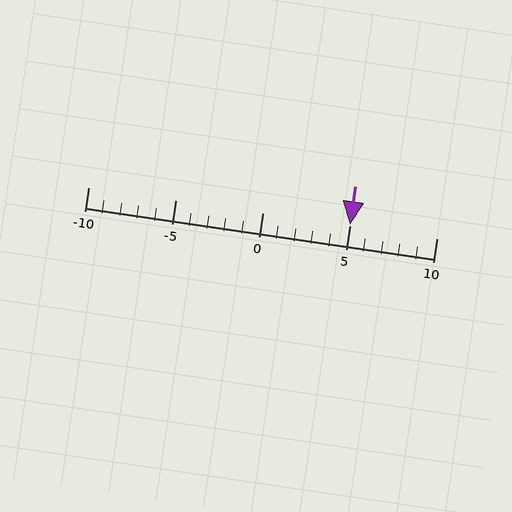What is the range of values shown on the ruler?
The ruler shows values from -10 to 10.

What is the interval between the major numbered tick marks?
The major tick marks are spaced 5 units apart.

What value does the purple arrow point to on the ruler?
The purple arrow points to approximately 5.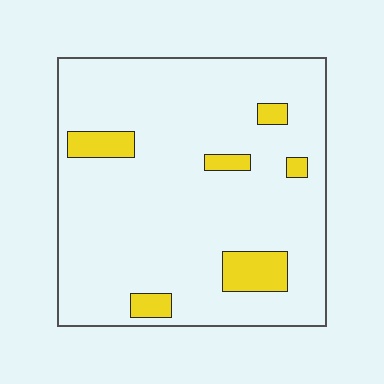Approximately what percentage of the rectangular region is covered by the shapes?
Approximately 10%.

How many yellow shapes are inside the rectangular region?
6.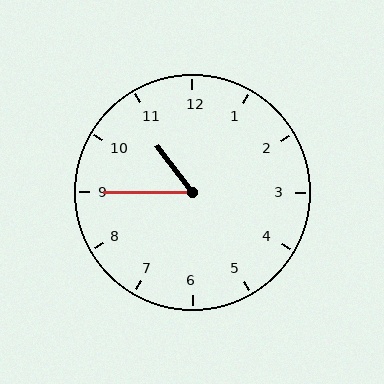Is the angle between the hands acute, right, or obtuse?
It is acute.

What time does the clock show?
10:45.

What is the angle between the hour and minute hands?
Approximately 52 degrees.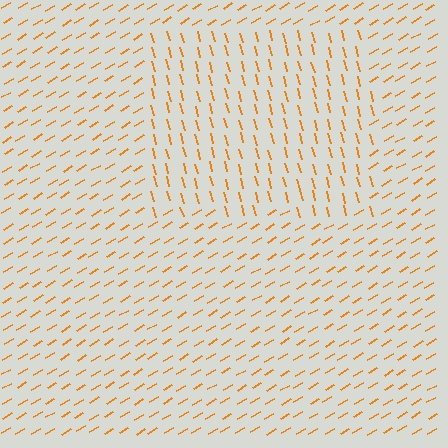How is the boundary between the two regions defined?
The boundary is defined purely by a change in line orientation (approximately 74 degrees difference). All lines are the same color and thickness.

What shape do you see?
I see a rectangle.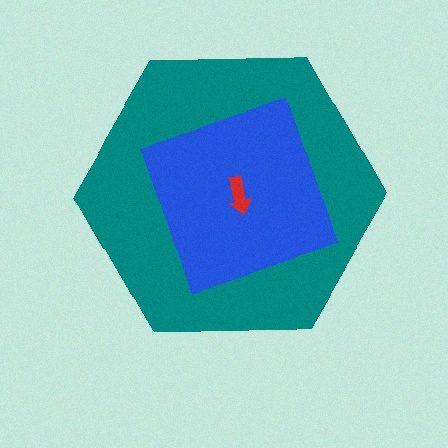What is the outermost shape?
The teal hexagon.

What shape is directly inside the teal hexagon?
The blue square.